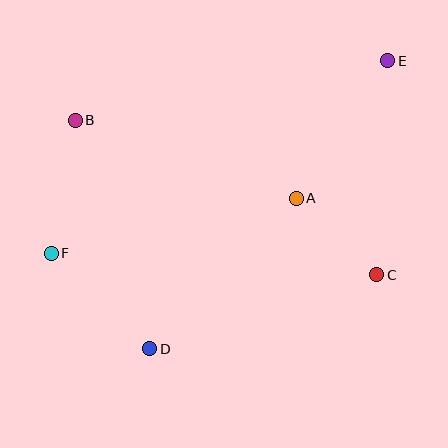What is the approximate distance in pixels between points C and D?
The distance between C and D is approximately 238 pixels.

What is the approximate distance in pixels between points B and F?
The distance between B and F is approximately 135 pixels.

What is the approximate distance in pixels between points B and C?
The distance between B and C is approximately 338 pixels.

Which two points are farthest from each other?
Points E and F are farthest from each other.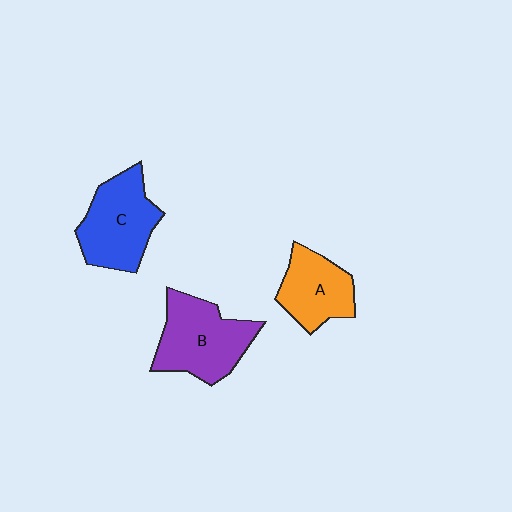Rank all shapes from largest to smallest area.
From largest to smallest: B (purple), C (blue), A (orange).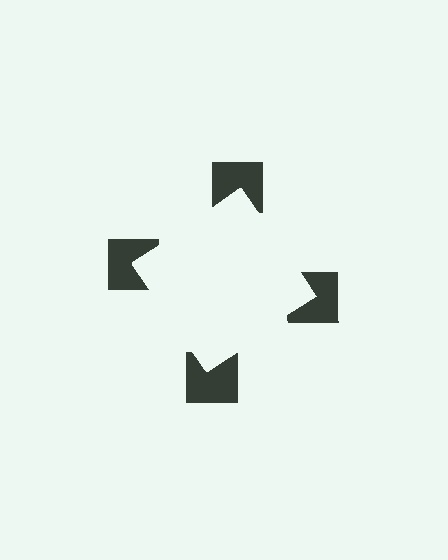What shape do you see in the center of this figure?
An illusory square — its edges are inferred from the aligned wedge cuts in the notched squares, not physically drawn.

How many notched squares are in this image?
There are 4 — one at each vertex of the illusory square.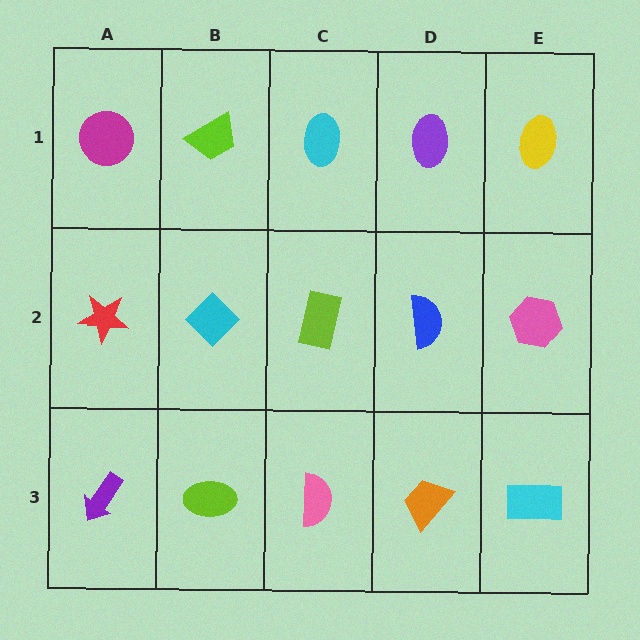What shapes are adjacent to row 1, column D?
A blue semicircle (row 2, column D), a cyan ellipse (row 1, column C), a yellow ellipse (row 1, column E).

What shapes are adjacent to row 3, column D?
A blue semicircle (row 2, column D), a pink semicircle (row 3, column C), a cyan rectangle (row 3, column E).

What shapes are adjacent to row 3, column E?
A pink hexagon (row 2, column E), an orange trapezoid (row 3, column D).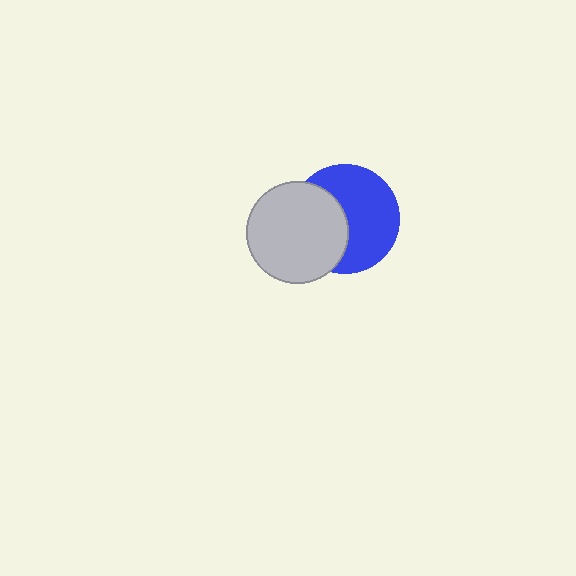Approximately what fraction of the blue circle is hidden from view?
Roughly 40% of the blue circle is hidden behind the light gray circle.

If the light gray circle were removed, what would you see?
You would see the complete blue circle.